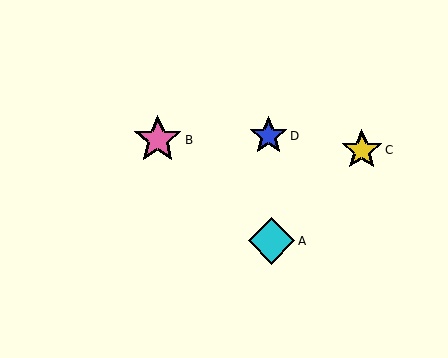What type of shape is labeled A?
Shape A is a cyan diamond.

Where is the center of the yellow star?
The center of the yellow star is at (362, 150).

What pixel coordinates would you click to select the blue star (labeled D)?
Click at (268, 136) to select the blue star D.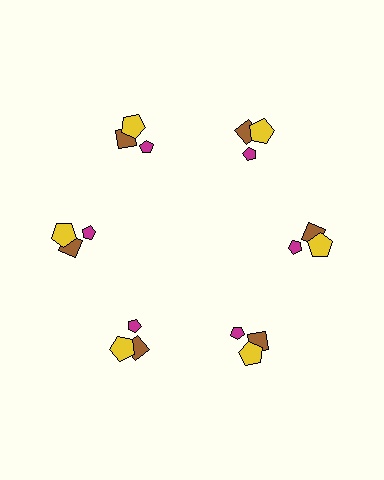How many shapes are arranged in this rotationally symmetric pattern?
There are 18 shapes, arranged in 6 groups of 3.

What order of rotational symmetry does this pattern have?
This pattern has 6-fold rotational symmetry.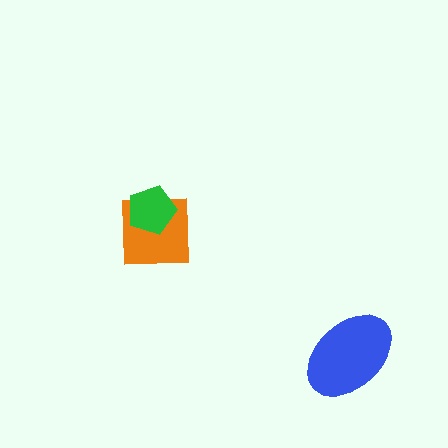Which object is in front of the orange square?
The green pentagon is in front of the orange square.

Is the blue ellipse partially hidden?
No, no other shape covers it.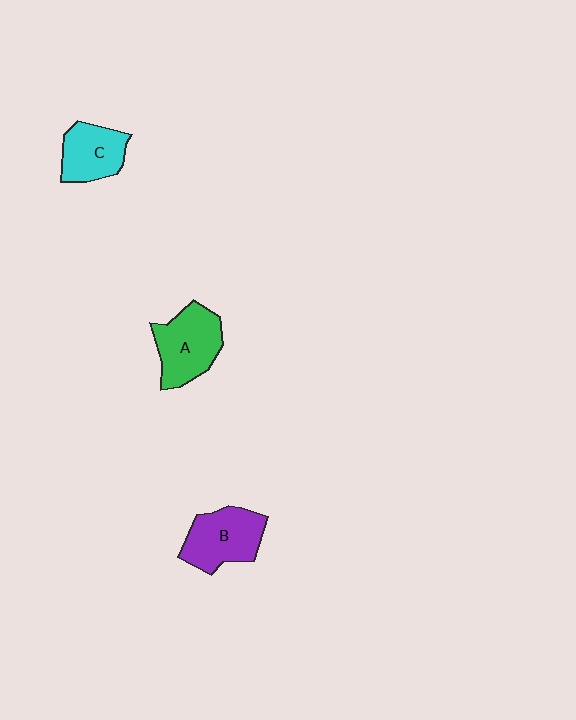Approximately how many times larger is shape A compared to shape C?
Approximately 1.3 times.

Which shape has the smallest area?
Shape C (cyan).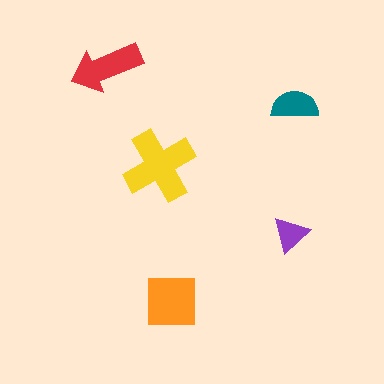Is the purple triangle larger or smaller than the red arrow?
Smaller.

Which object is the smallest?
The purple triangle.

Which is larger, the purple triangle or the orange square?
The orange square.